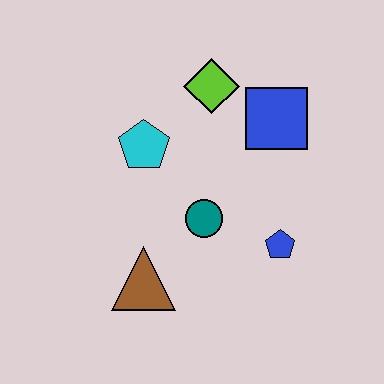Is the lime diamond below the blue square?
No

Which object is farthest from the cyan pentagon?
The blue pentagon is farthest from the cyan pentagon.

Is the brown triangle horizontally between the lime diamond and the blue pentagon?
No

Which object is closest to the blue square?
The lime diamond is closest to the blue square.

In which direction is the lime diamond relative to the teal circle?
The lime diamond is above the teal circle.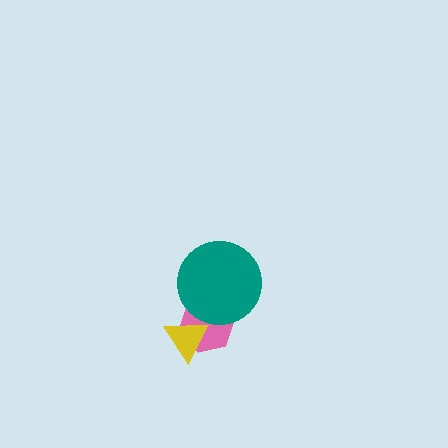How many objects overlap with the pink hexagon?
2 objects overlap with the pink hexagon.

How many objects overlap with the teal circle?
1 object overlaps with the teal circle.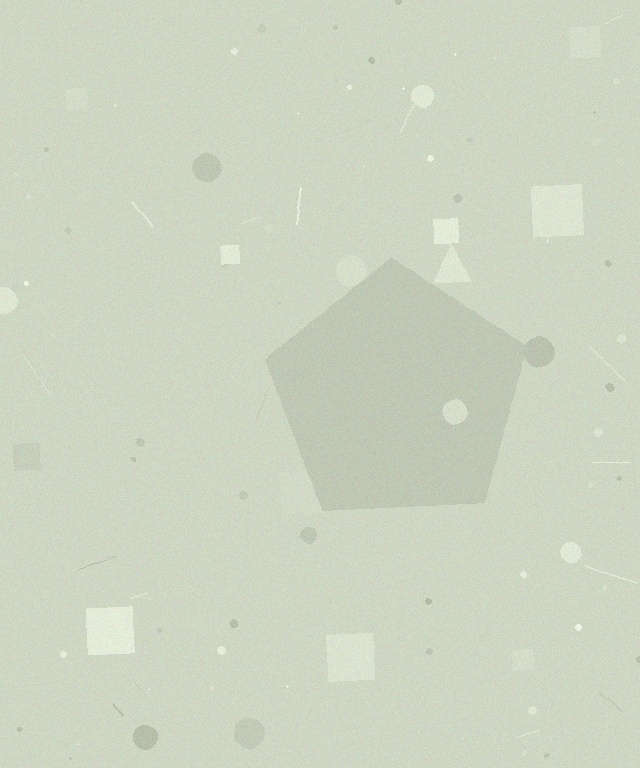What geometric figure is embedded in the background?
A pentagon is embedded in the background.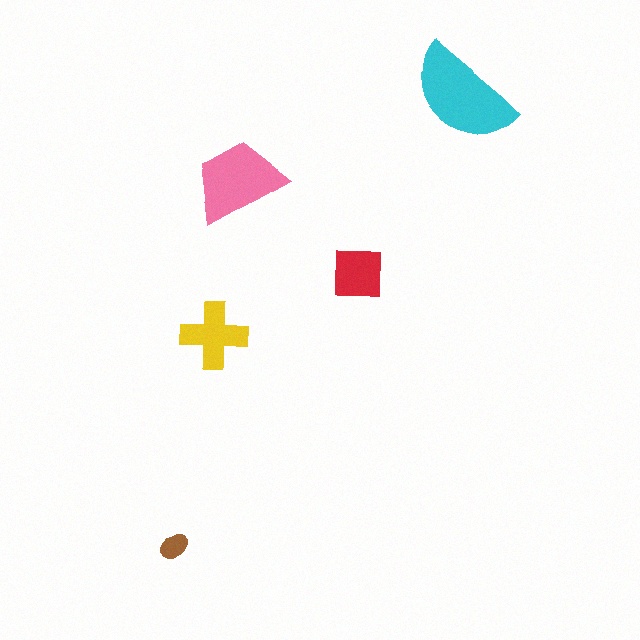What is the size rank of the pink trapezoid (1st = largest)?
2nd.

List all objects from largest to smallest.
The cyan semicircle, the pink trapezoid, the yellow cross, the red square, the brown ellipse.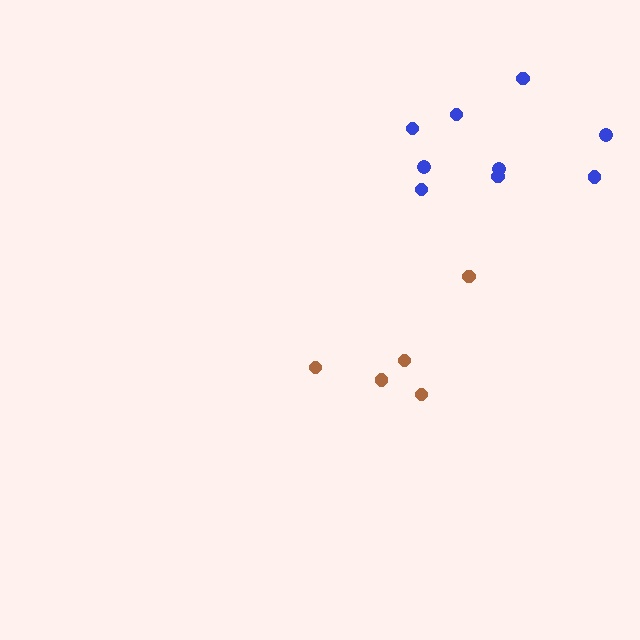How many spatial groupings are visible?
There are 2 spatial groupings.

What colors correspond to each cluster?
The clusters are colored: brown, blue.